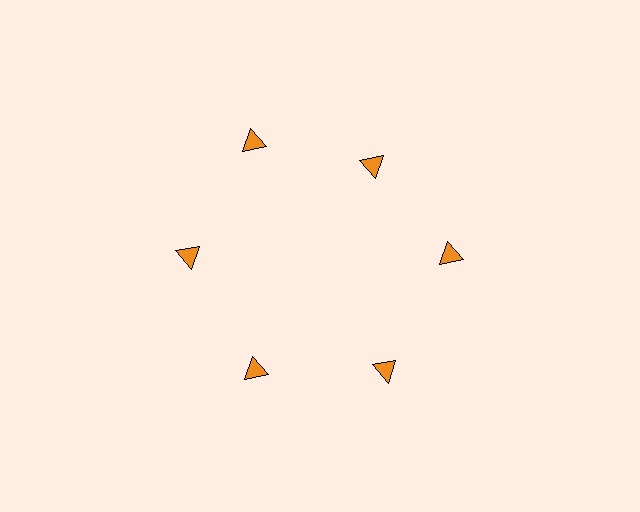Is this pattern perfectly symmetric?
No. The 6 orange triangles are arranged in a ring, but one element near the 1 o'clock position is pulled inward toward the center, breaking the 6-fold rotational symmetry.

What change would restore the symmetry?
The symmetry would be restored by moving it outward, back onto the ring so that all 6 triangles sit at equal angles and equal distance from the center.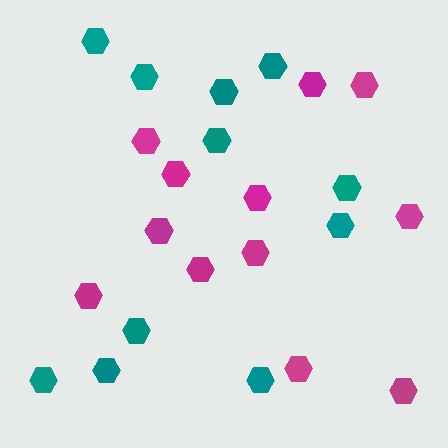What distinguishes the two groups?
There are 2 groups: one group of teal hexagons (11) and one group of magenta hexagons (12).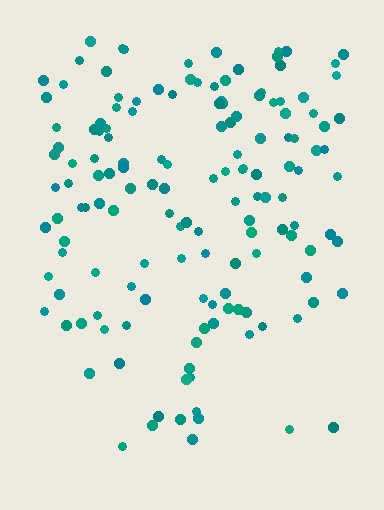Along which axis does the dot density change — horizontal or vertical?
Vertical.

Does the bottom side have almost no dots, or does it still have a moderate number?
Still a moderate number, just noticeably fewer than the top.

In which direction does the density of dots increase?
From bottom to top, with the top side densest.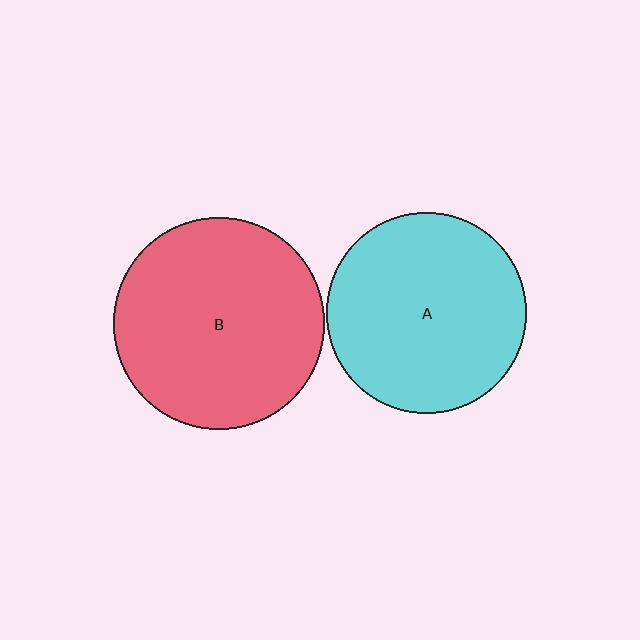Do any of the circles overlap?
No, none of the circles overlap.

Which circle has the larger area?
Circle B (red).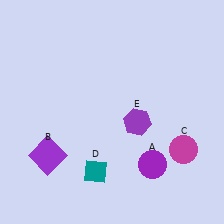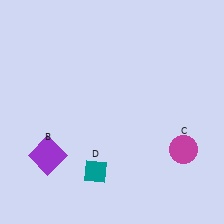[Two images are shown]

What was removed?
The purple circle (A), the purple hexagon (E) were removed in Image 2.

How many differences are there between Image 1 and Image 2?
There are 2 differences between the two images.